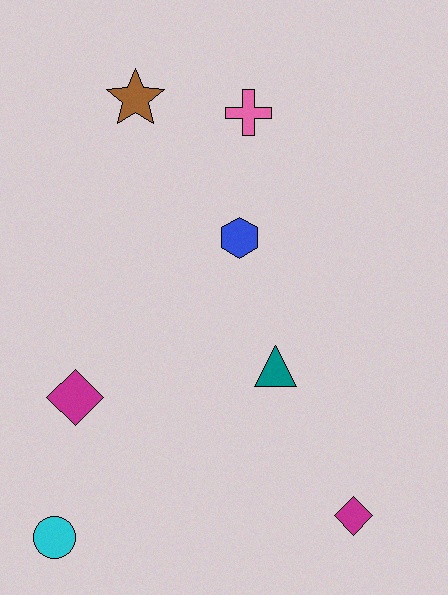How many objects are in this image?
There are 7 objects.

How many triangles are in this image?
There is 1 triangle.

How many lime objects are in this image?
There are no lime objects.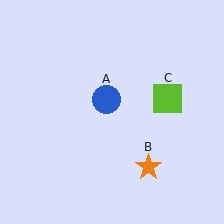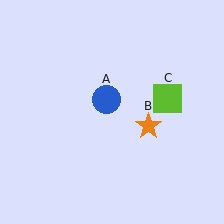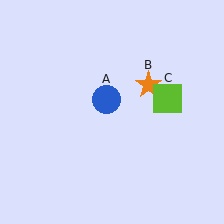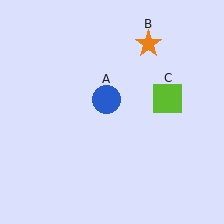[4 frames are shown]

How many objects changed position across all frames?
1 object changed position: orange star (object B).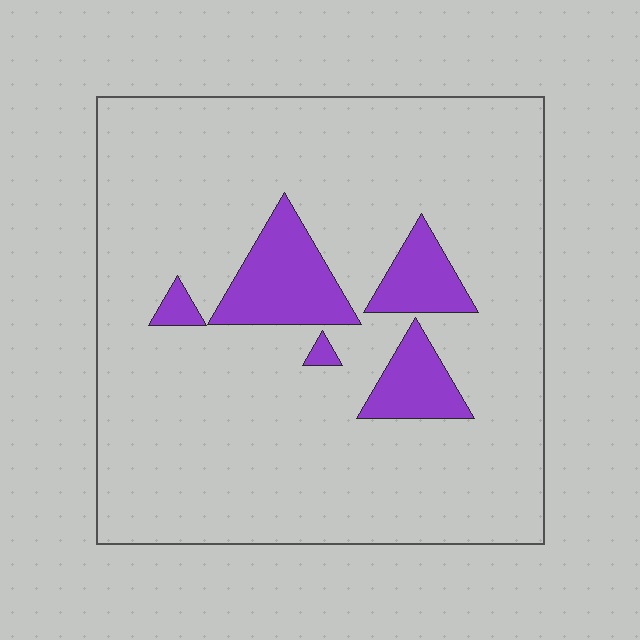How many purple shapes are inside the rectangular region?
5.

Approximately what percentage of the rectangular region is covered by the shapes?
Approximately 10%.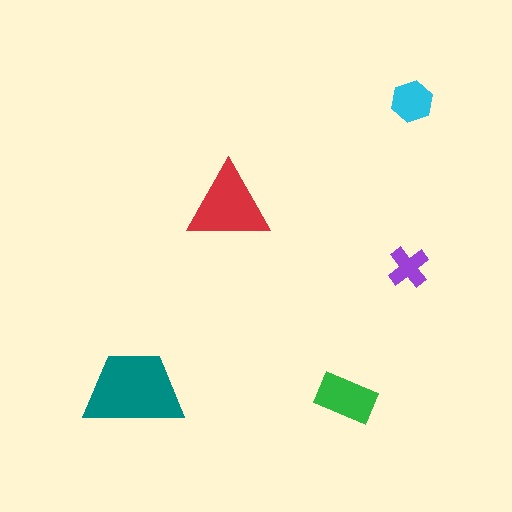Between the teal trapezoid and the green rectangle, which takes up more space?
The teal trapezoid.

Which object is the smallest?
The purple cross.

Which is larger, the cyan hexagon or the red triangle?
The red triangle.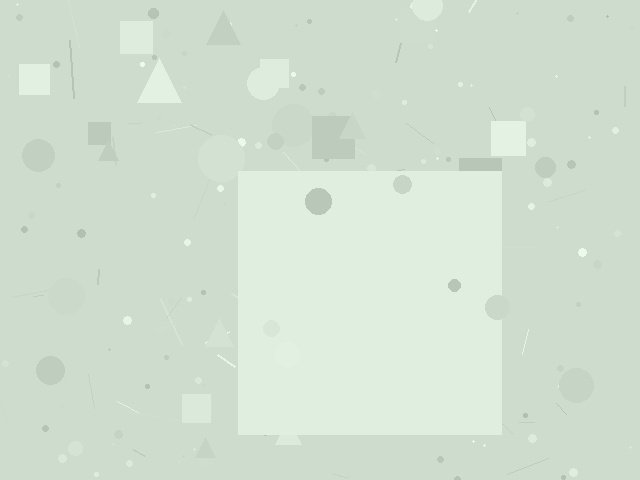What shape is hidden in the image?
A square is hidden in the image.